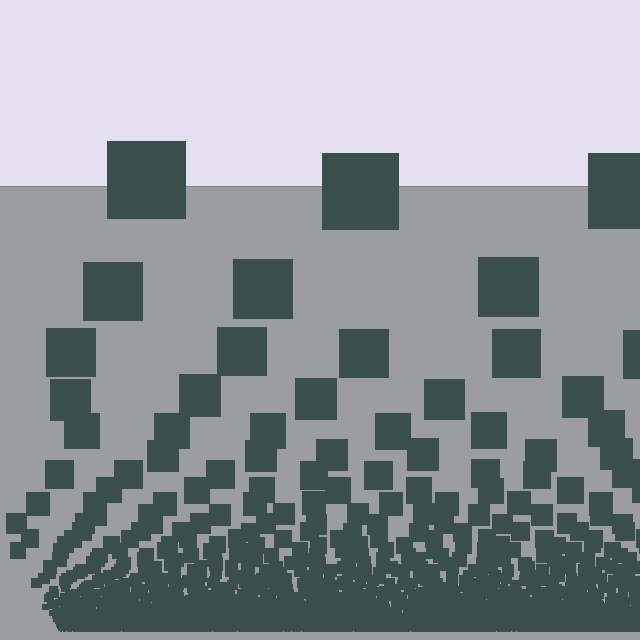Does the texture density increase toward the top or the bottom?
Density increases toward the bottom.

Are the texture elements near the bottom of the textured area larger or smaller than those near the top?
Smaller. The gradient is inverted — elements near the bottom are smaller and denser.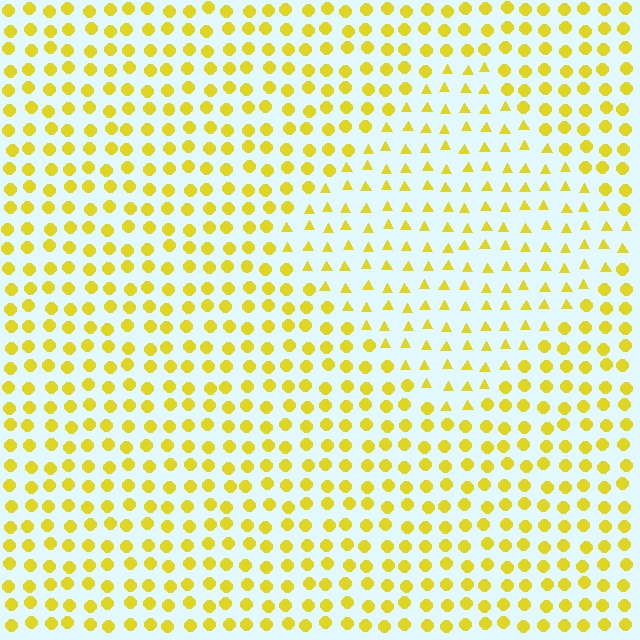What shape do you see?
I see a diamond.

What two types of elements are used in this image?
The image uses triangles inside the diamond region and circles outside it.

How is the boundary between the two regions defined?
The boundary is defined by a change in element shape: triangles inside vs. circles outside. All elements share the same color and spacing.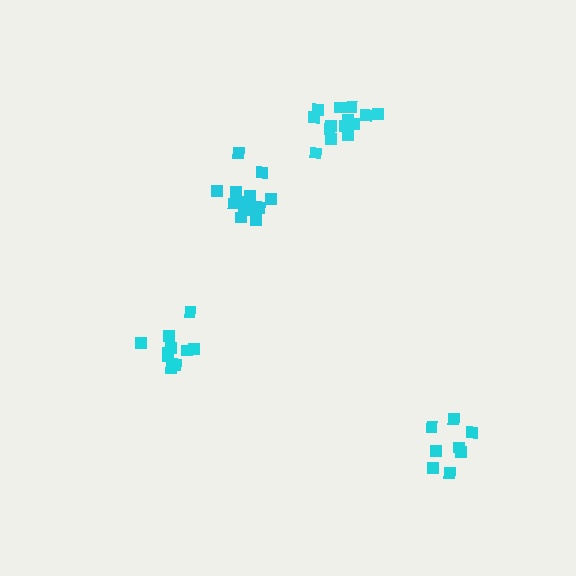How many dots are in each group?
Group 1: 8 dots, Group 2: 14 dots, Group 3: 11 dots, Group 4: 14 dots (47 total).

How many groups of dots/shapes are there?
There are 4 groups.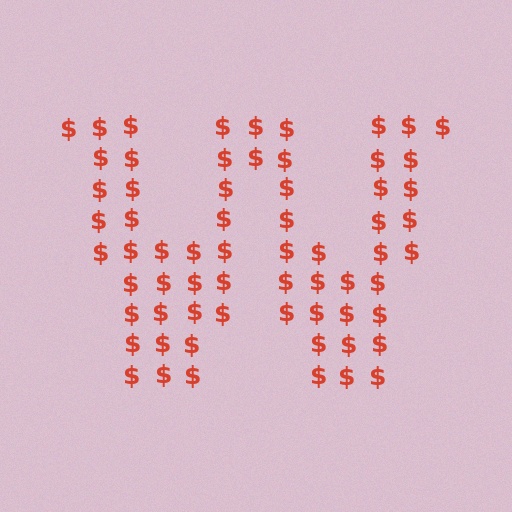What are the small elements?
The small elements are dollar signs.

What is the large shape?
The large shape is the letter W.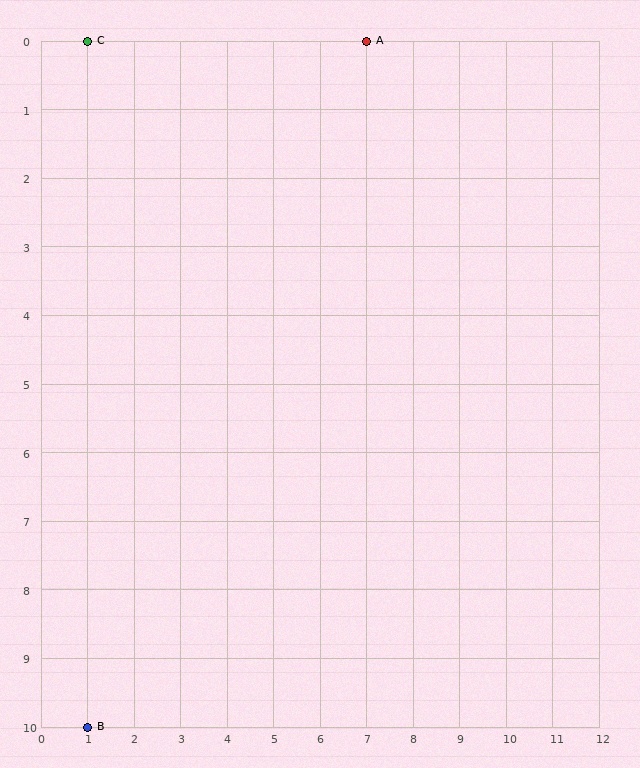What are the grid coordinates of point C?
Point C is at grid coordinates (1, 0).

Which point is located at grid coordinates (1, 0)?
Point C is at (1, 0).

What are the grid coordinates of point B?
Point B is at grid coordinates (1, 10).